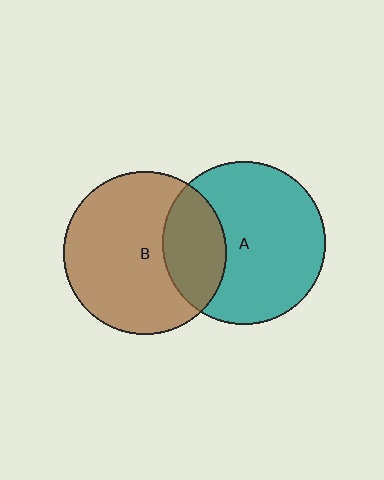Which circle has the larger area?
Circle A (teal).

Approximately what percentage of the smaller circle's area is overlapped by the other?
Approximately 30%.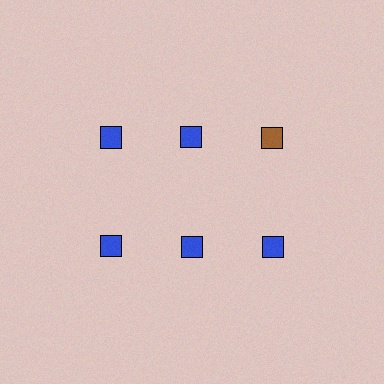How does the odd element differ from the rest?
It has a different color: brown instead of blue.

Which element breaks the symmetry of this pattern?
The brown square in the top row, center column breaks the symmetry. All other shapes are blue squares.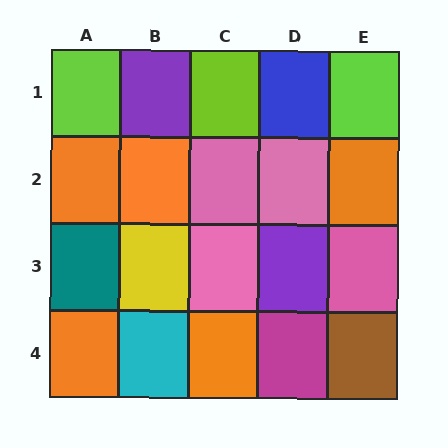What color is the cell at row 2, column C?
Pink.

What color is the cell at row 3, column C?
Pink.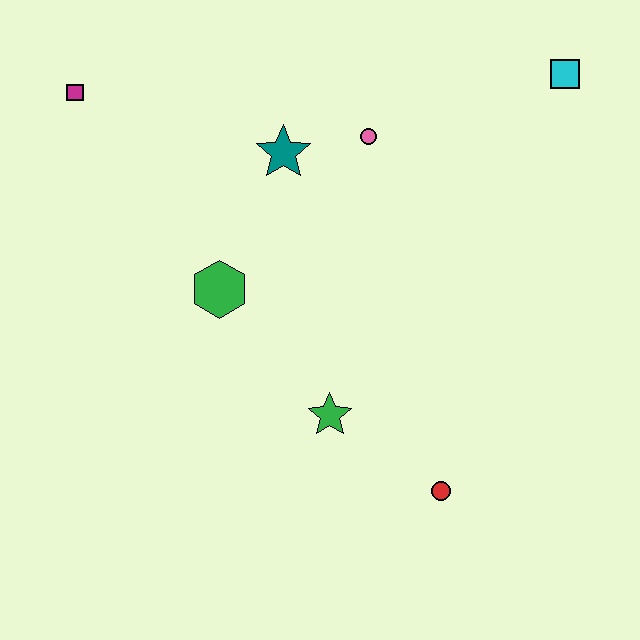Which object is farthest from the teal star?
The red circle is farthest from the teal star.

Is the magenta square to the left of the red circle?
Yes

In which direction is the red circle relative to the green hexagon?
The red circle is to the right of the green hexagon.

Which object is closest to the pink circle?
The teal star is closest to the pink circle.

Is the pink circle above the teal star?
Yes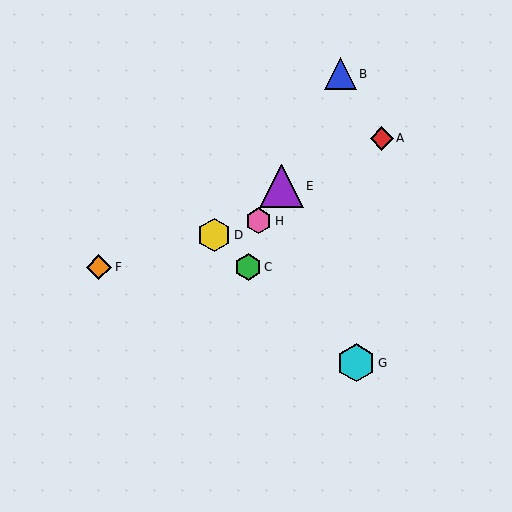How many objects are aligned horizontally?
2 objects (C, F) are aligned horizontally.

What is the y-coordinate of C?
Object C is at y≈267.